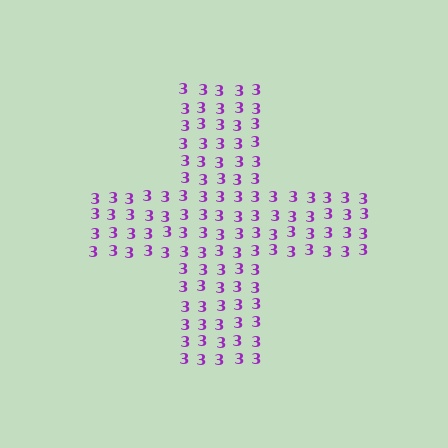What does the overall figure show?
The overall figure shows a cross.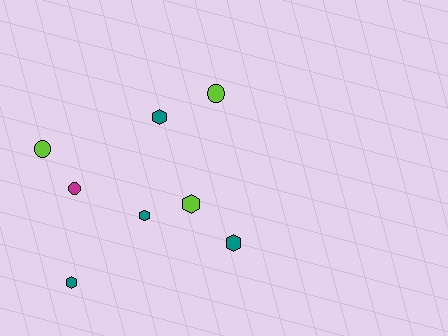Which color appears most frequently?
Teal, with 4 objects.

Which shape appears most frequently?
Hexagon, with 5 objects.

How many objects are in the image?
There are 8 objects.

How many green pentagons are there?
There are no green pentagons.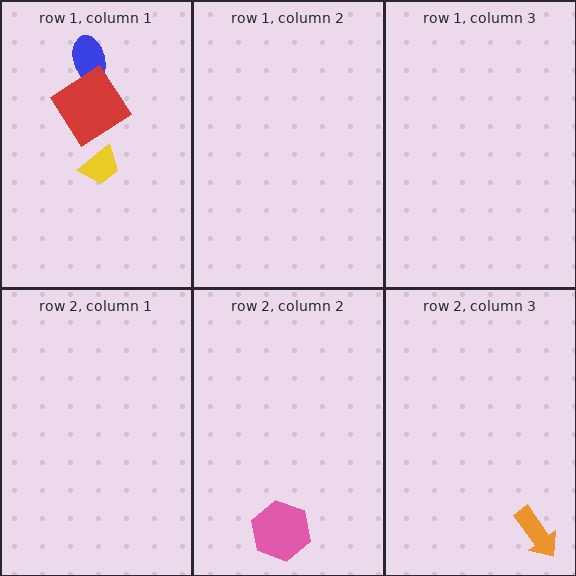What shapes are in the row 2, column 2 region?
The pink hexagon.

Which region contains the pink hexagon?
The row 2, column 2 region.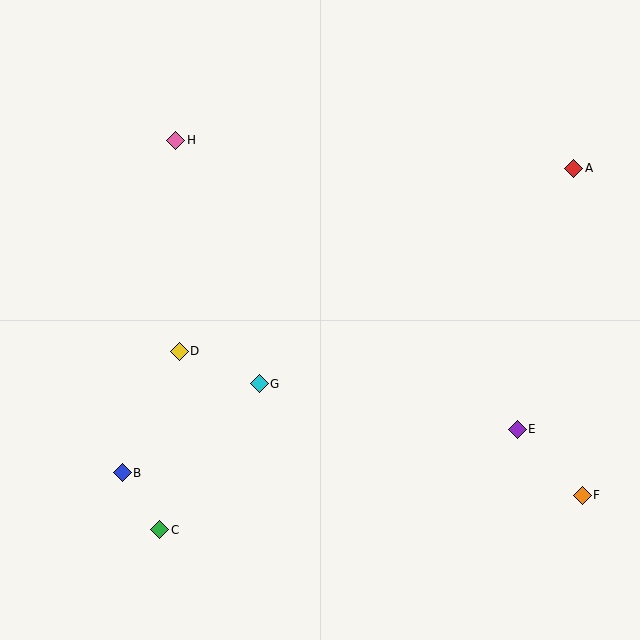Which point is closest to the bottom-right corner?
Point F is closest to the bottom-right corner.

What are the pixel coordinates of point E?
Point E is at (517, 429).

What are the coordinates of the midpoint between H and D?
The midpoint between H and D is at (177, 246).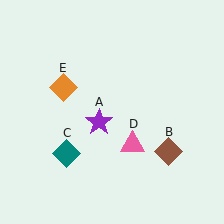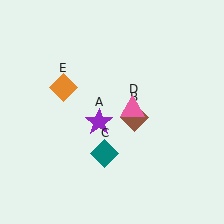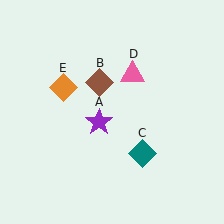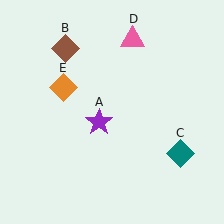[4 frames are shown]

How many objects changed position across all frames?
3 objects changed position: brown diamond (object B), teal diamond (object C), pink triangle (object D).